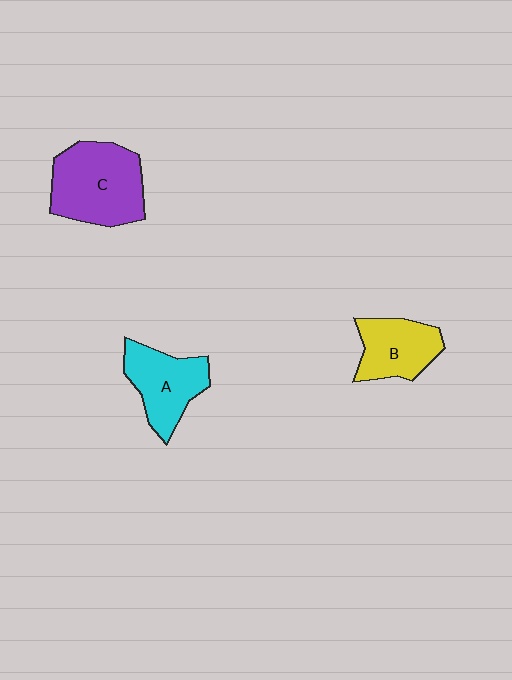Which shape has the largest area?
Shape C (purple).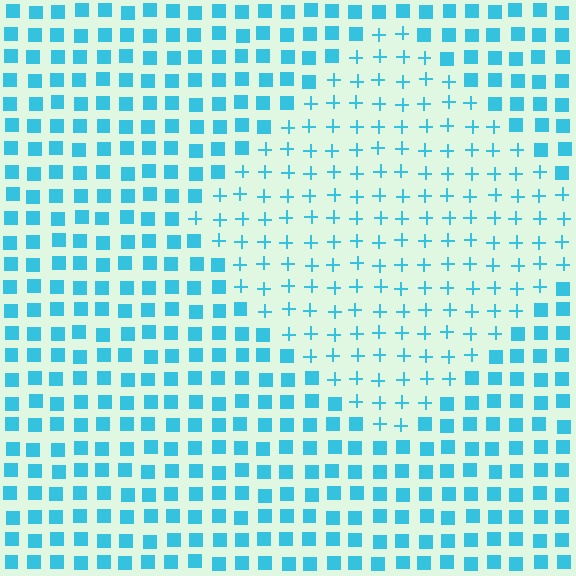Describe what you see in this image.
The image is filled with small cyan elements arranged in a uniform grid. A diamond-shaped region contains plus signs, while the surrounding area contains squares. The boundary is defined purely by the change in element shape.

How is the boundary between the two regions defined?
The boundary is defined by a change in element shape: plus signs inside vs. squares outside. All elements share the same color and spacing.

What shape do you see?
I see a diamond.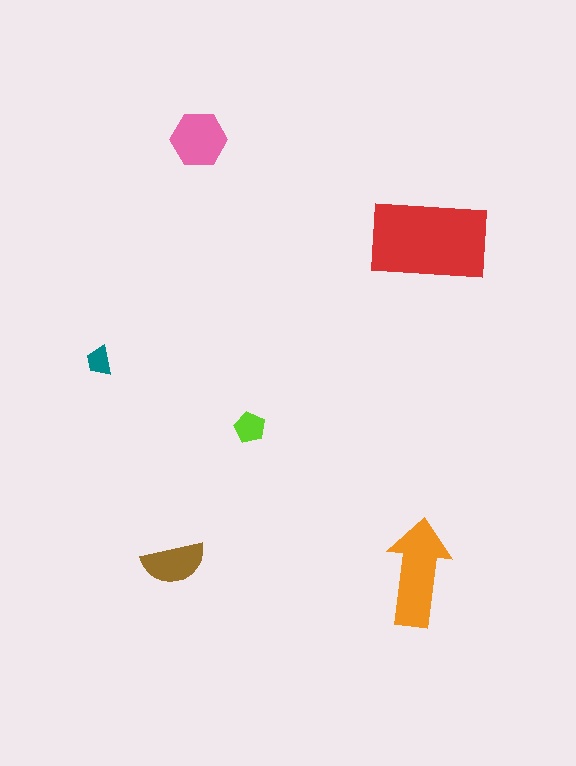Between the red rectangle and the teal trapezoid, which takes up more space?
The red rectangle.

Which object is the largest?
The red rectangle.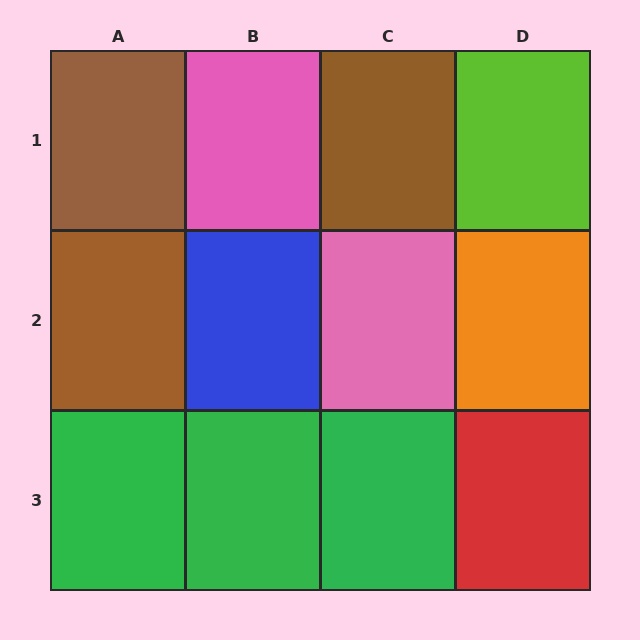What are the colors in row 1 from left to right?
Brown, pink, brown, lime.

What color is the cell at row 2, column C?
Pink.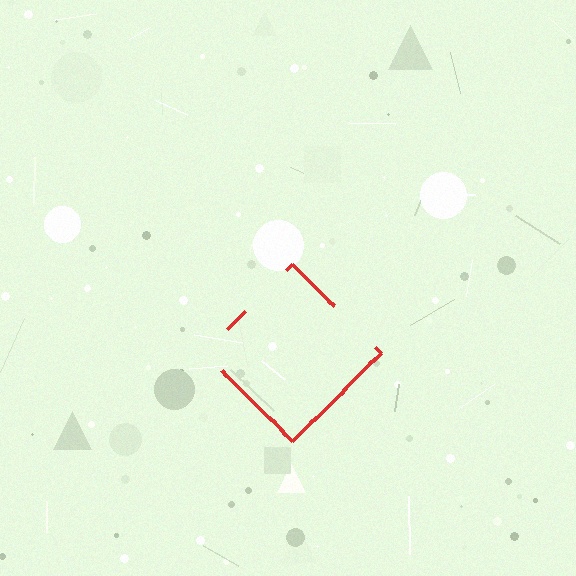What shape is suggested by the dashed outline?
The dashed outline suggests a diamond.